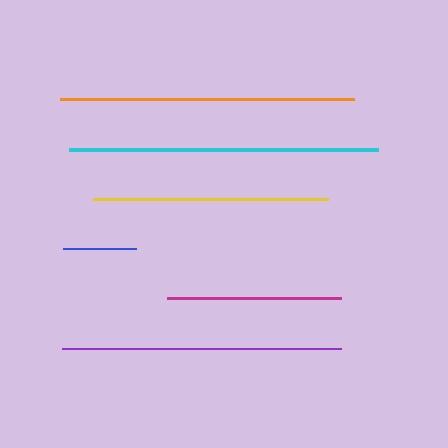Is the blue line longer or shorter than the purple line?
The purple line is longer than the blue line.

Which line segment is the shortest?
The blue line is the shortest at approximately 73 pixels.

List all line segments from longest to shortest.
From longest to shortest: cyan, orange, purple, yellow, magenta, blue.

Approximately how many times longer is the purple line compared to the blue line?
The purple line is approximately 3.8 times the length of the blue line.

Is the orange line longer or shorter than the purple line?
The orange line is longer than the purple line.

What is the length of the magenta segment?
The magenta segment is approximately 174 pixels long.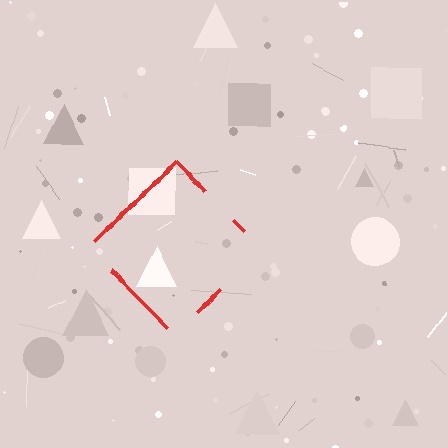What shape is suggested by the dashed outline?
The dashed outline suggests a diamond.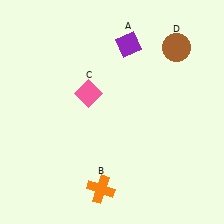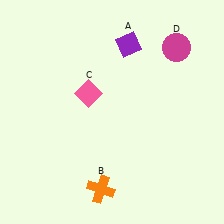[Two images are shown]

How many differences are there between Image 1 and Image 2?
There is 1 difference between the two images.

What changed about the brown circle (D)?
In Image 1, D is brown. In Image 2, it changed to magenta.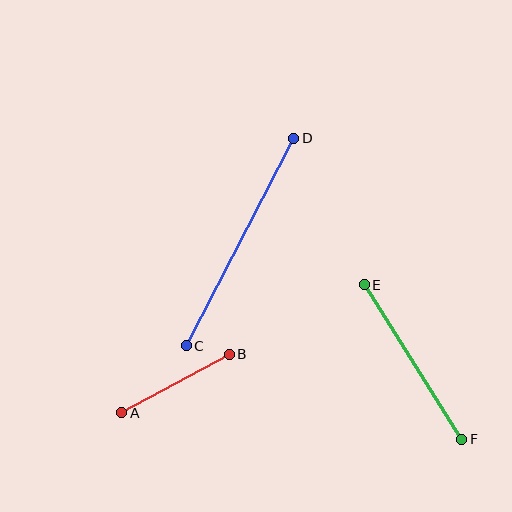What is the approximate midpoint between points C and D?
The midpoint is at approximately (240, 242) pixels.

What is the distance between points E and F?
The distance is approximately 183 pixels.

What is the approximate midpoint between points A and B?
The midpoint is at approximately (176, 383) pixels.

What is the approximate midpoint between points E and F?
The midpoint is at approximately (413, 362) pixels.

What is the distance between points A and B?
The distance is approximately 122 pixels.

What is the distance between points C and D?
The distance is approximately 234 pixels.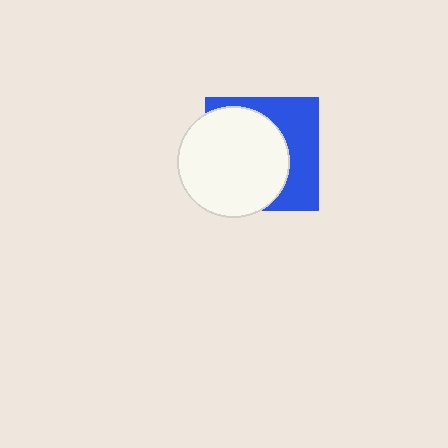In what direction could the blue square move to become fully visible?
The blue square could move right. That would shift it out from behind the white circle entirely.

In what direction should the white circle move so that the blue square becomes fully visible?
The white circle should move left. That is the shortest direction to clear the overlap and leave the blue square fully visible.